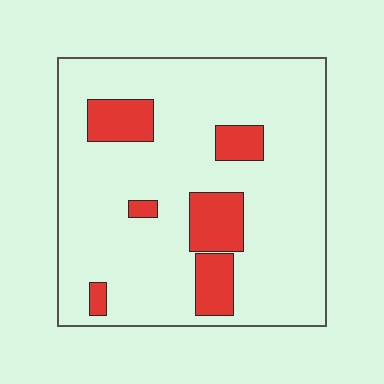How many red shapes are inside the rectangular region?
6.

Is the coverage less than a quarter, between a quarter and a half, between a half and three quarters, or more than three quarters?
Less than a quarter.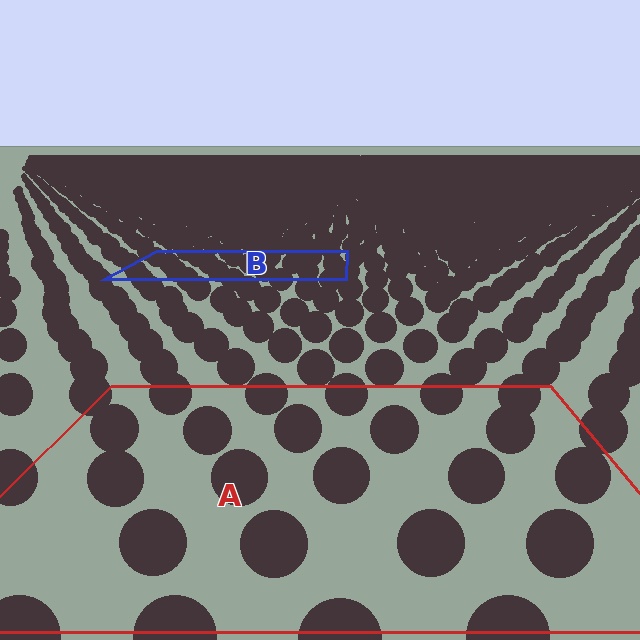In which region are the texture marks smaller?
The texture marks are smaller in region B, because it is farther away.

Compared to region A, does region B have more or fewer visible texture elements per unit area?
Region B has more texture elements per unit area — they are packed more densely because it is farther away.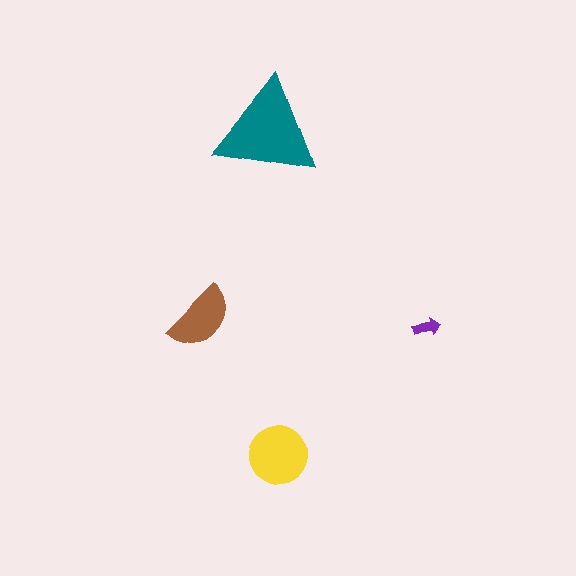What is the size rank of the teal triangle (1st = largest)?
1st.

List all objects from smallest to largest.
The purple arrow, the brown semicircle, the yellow circle, the teal triangle.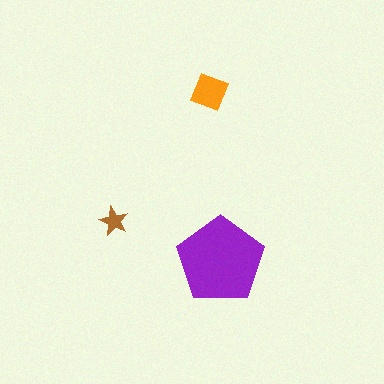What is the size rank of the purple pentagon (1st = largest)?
1st.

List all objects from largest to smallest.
The purple pentagon, the orange square, the brown star.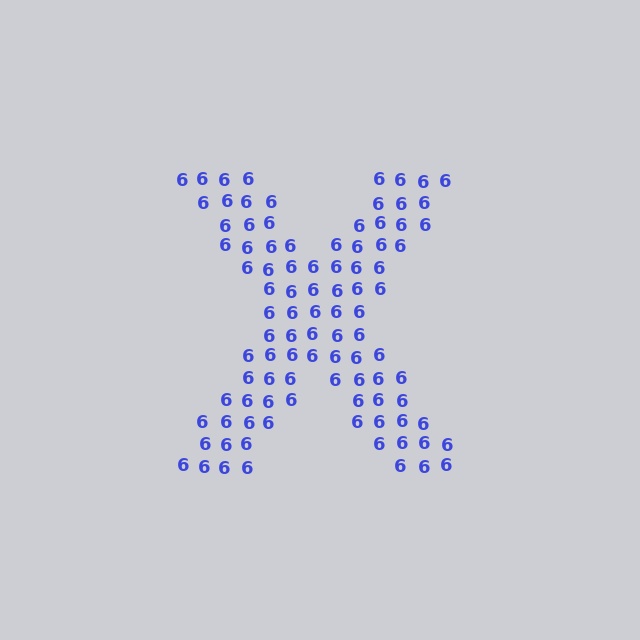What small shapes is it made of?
It is made of small digit 6's.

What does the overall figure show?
The overall figure shows the letter X.